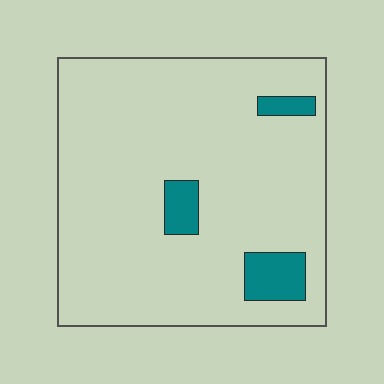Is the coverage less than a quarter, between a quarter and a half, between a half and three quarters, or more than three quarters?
Less than a quarter.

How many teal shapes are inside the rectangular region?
3.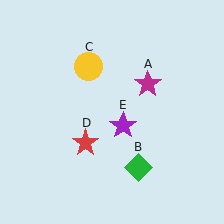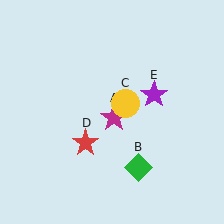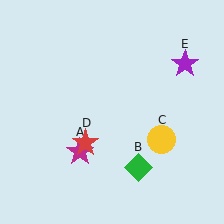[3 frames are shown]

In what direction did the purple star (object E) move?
The purple star (object E) moved up and to the right.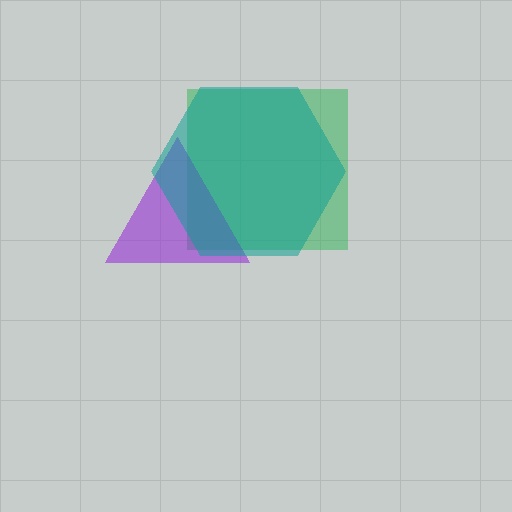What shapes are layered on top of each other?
The layered shapes are: a green square, a purple triangle, a teal hexagon.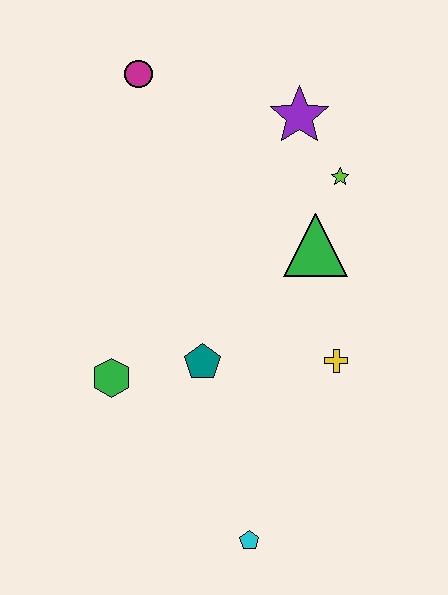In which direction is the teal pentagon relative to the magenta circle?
The teal pentagon is below the magenta circle.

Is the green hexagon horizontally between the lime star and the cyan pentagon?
No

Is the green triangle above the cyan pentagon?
Yes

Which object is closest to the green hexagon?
The teal pentagon is closest to the green hexagon.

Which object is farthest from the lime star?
The cyan pentagon is farthest from the lime star.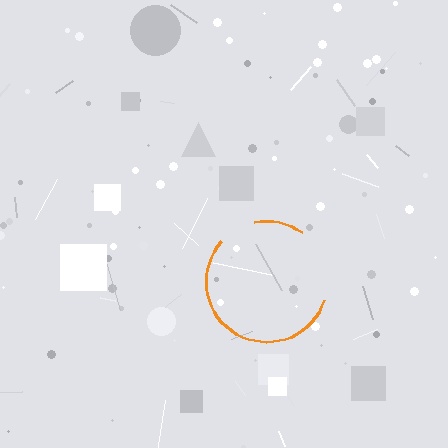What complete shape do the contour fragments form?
The contour fragments form a circle.